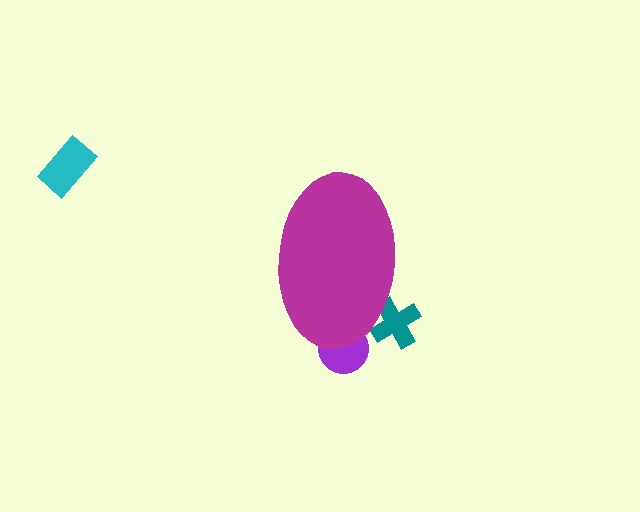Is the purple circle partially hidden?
Yes, the purple circle is partially hidden behind the magenta ellipse.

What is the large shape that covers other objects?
A magenta ellipse.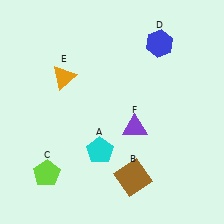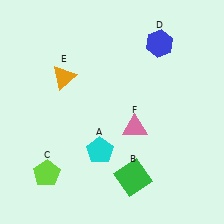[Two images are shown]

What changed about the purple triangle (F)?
In Image 1, F is purple. In Image 2, it changed to pink.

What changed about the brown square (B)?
In Image 1, B is brown. In Image 2, it changed to green.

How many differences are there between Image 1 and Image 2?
There are 2 differences between the two images.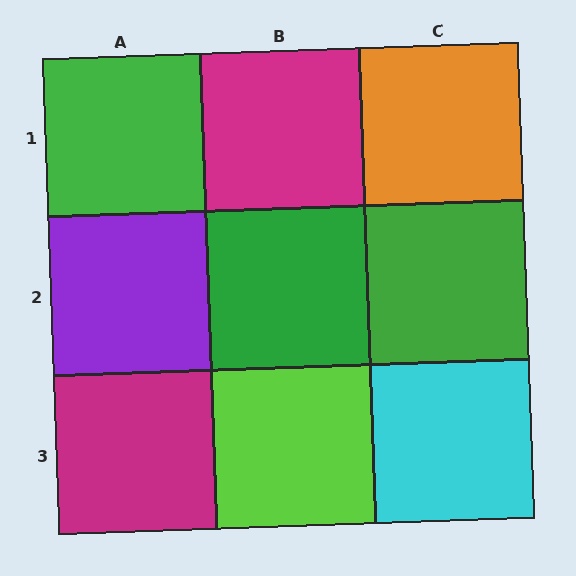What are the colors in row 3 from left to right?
Magenta, lime, cyan.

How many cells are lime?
1 cell is lime.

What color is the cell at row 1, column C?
Orange.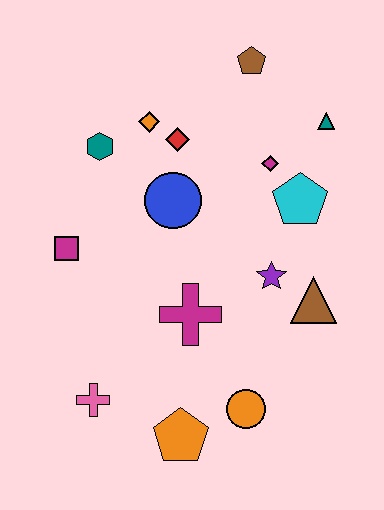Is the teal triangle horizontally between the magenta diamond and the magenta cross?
No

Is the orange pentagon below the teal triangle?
Yes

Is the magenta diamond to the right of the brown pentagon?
Yes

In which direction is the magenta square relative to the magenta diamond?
The magenta square is to the left of the magenta diamond.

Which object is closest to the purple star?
The brown triangle is closest to the purple star.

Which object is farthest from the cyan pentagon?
The pink cross is farthest from the cyan pentagon.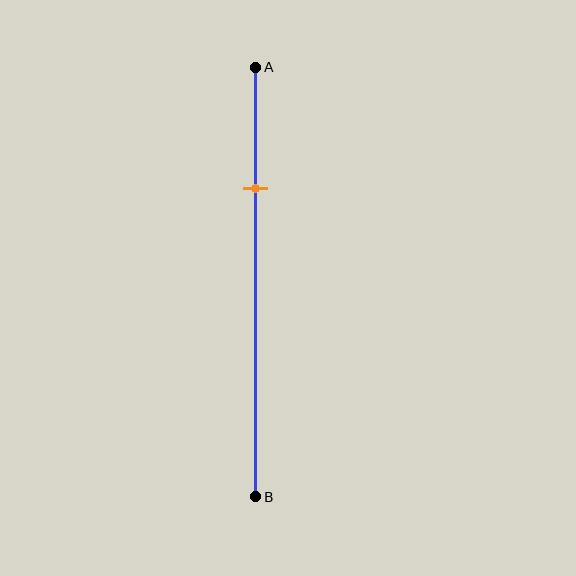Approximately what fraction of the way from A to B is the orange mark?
The orange mark is approximately 30% of the way from A to B.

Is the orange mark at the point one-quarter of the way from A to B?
No, the mark is at about 30% from A, not at the 25% one-quarter point.